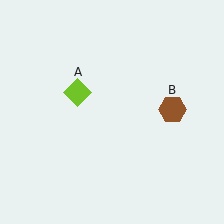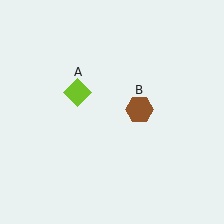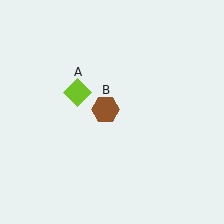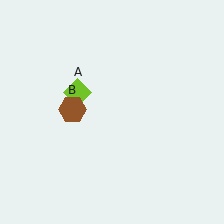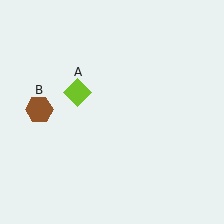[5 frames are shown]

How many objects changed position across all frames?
1 object changed position: brown hexagon (object B).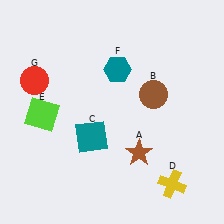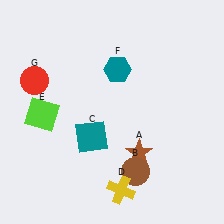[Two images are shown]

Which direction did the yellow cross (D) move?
The yellow cross (D) moved left.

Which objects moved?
The objects that moved are: the brown circle (B), the yellow cross (D).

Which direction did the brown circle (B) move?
The brown circle (B) moved down.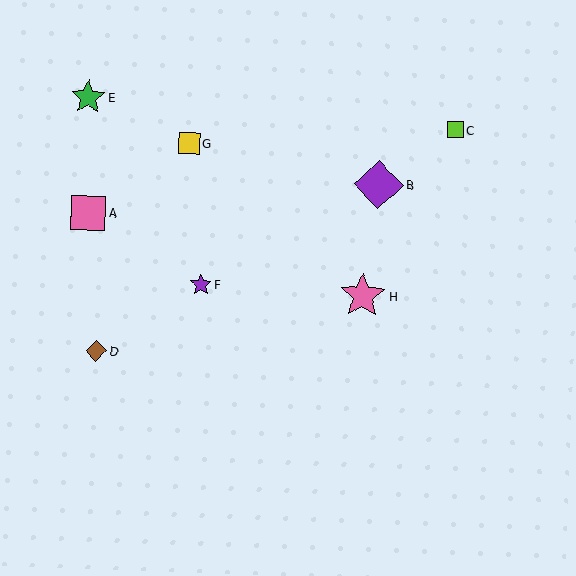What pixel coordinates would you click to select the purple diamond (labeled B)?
Click at (379, 185) to select the purple diamond B.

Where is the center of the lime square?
The center of the lime square is at (455, 130).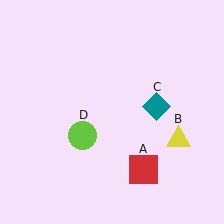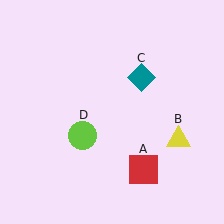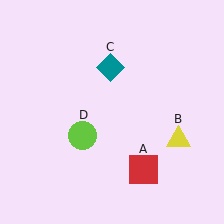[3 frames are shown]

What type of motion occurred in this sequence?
The teal diamond (object C) rotated counterclockwise around the center of the scene.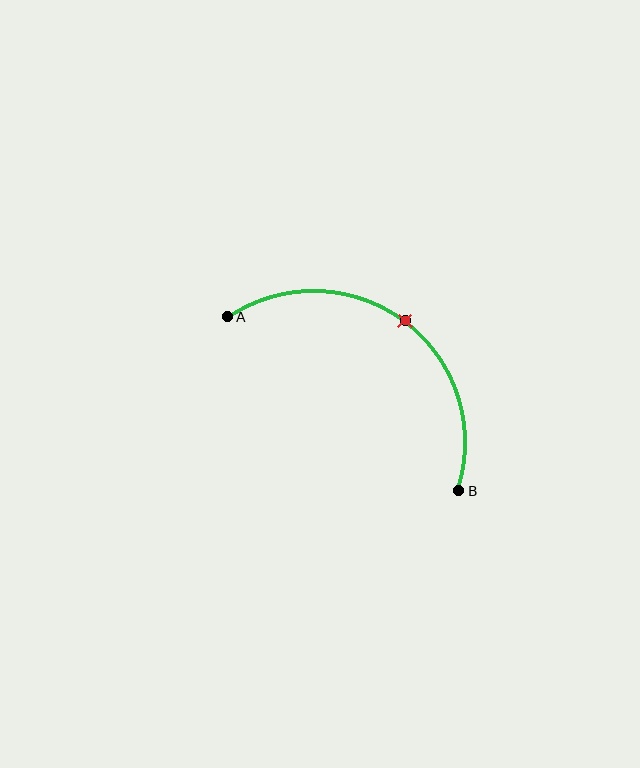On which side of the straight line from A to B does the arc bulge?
The arc bulges above and to the right of the straight line connecting A and B.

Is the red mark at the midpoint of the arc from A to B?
Yes. The red mark lies on the arc at equal arc-length from both A and B — it is the arc midpoint.